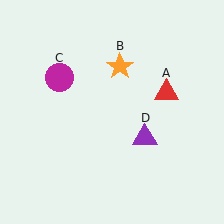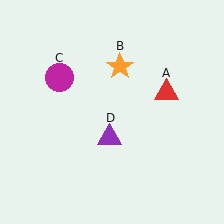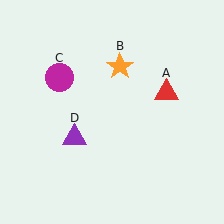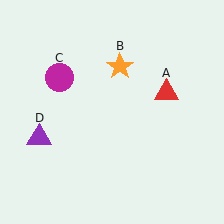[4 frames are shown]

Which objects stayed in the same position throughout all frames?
Red triangle (object A) and orange star (object B) and magenta circle (object C) remained stationary.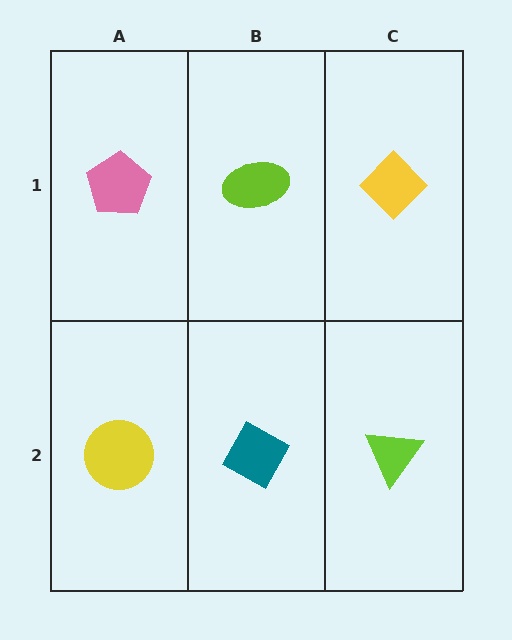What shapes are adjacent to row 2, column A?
A pink pentagon (row 1, column A), a teal diamond (row 2, column B).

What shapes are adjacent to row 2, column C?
A yellow diamond (row 1, column C), a teal diamond (row 2, column B).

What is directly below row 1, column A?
A yellow circle.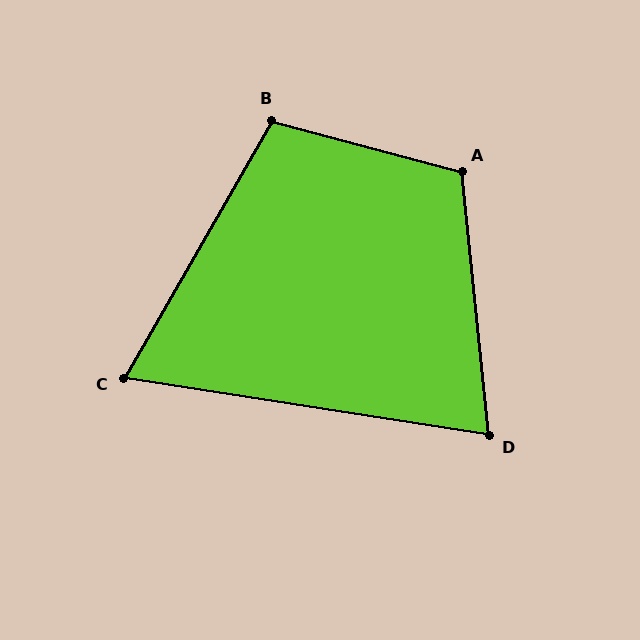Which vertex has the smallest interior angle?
C, at approximately 69 degrees.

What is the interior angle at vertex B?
Approximately 105 degrees (obtuse).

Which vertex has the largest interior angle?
A, at approximately 111 degrees.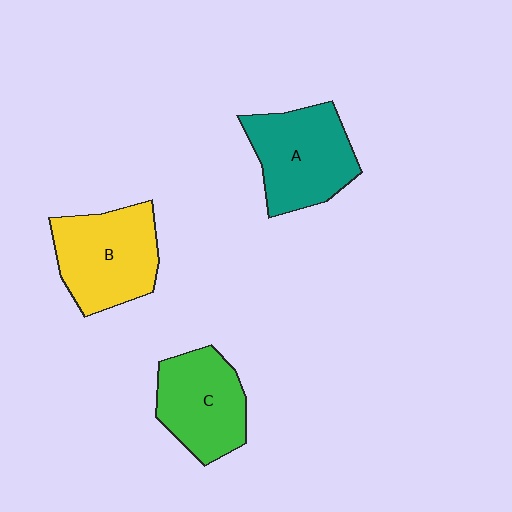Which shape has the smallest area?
Shape C (green).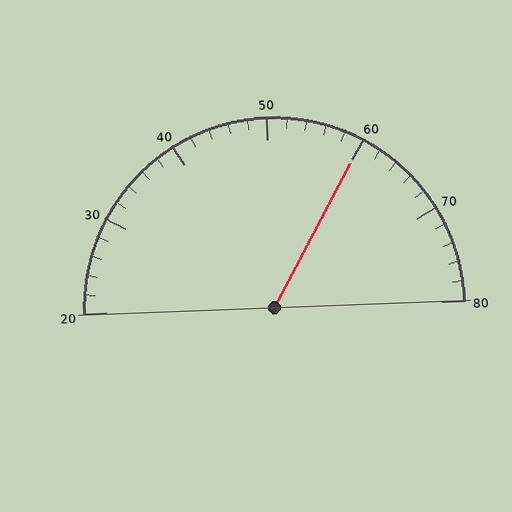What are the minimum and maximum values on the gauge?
The gauge ranges from 20 to 80.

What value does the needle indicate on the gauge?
The needle indicates approximately 60.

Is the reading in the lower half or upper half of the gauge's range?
The reading is in the upper half of the range (20 to 80).